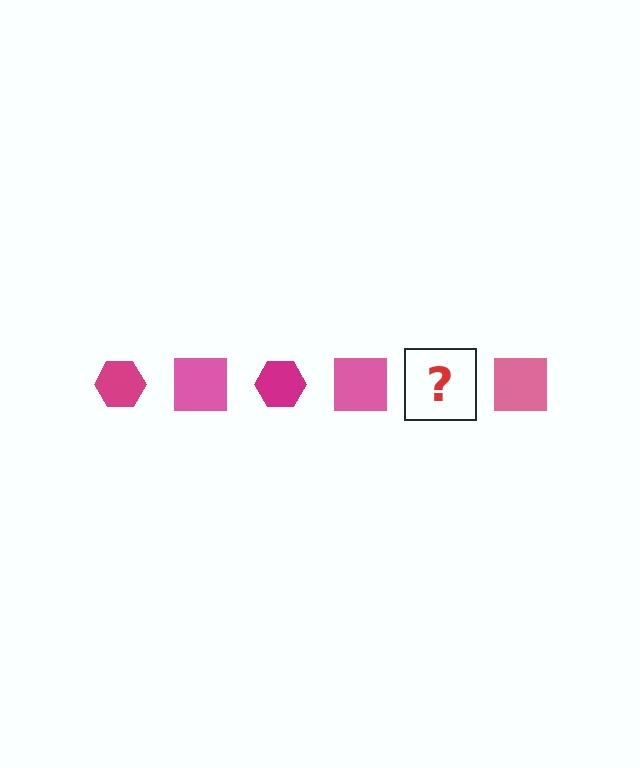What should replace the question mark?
The question mark should be replaced with a magenta hexagon.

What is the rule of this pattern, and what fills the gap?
The rule is that the pattern alternates between magenta hexagon and pink square. The gap should be filled with a magenta hexagon.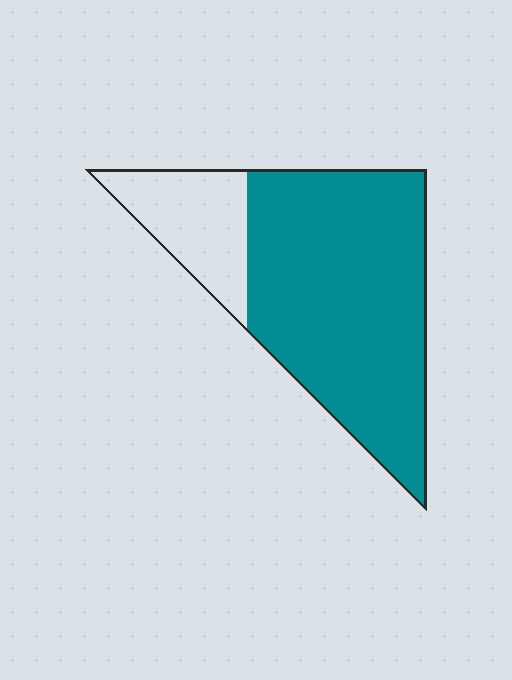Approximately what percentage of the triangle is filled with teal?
Approximately 75%.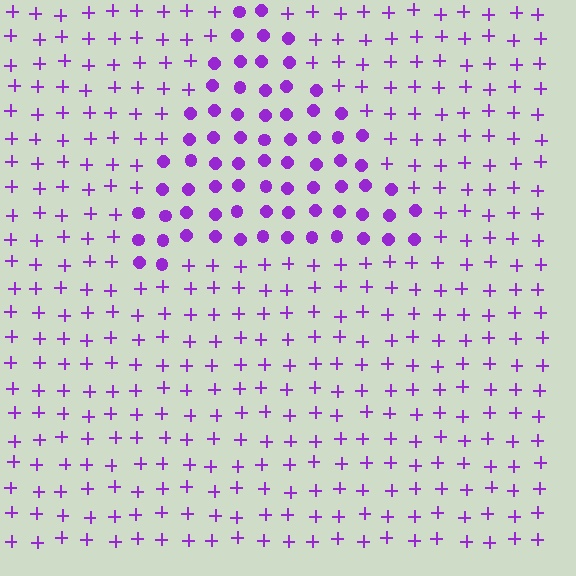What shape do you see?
I see a triangle.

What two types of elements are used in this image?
The image uses circles inside the triangle region and plus signs outside it.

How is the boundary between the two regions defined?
The boundary is defined by a change in element shape: circles inside vs. plus signs outside. All elements share the same color and spacing.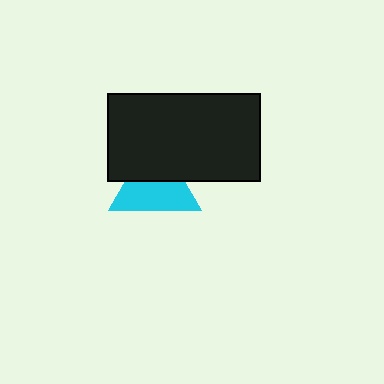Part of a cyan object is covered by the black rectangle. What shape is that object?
It is a triangle.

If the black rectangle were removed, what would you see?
You would see the complete cyan triangle.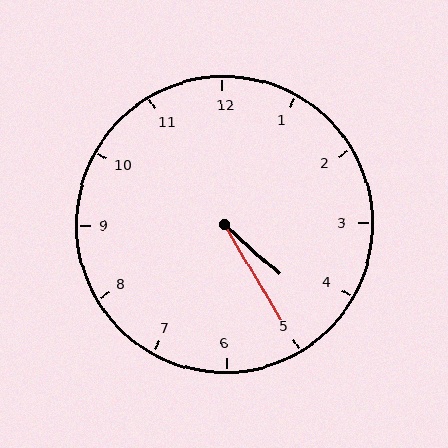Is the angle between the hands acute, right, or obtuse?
It is acute.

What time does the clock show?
4:25.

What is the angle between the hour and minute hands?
Approximately 18 degrees.